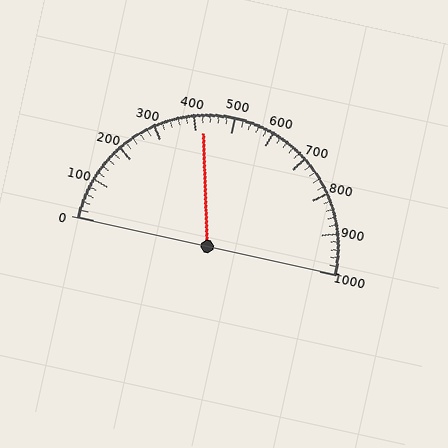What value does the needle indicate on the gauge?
The needle indicates approximately 420.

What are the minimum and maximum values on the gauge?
The gauge ranges from 0 to 1000.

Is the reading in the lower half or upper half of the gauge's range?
The reading is in the lower half of the range (0 to 1000).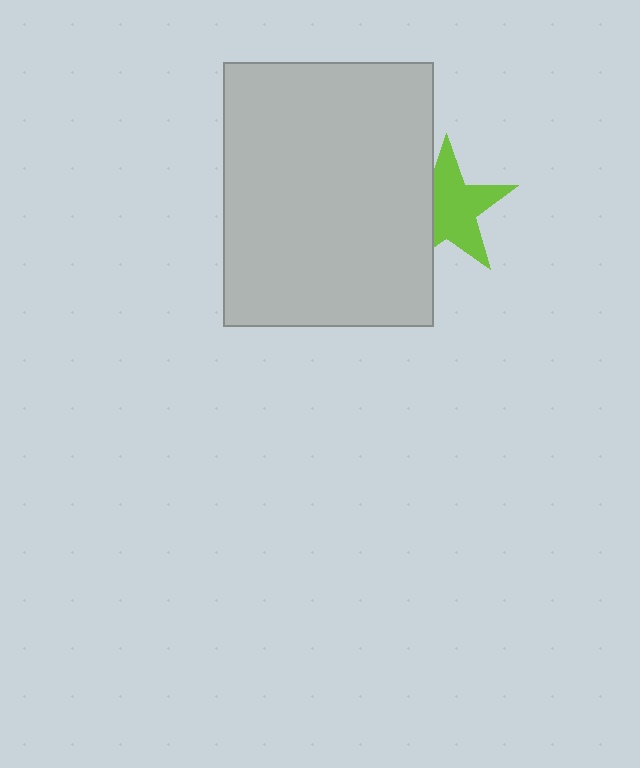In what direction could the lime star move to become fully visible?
The lime star could move right. That would shift it out from behind the light gray rectangle entirely.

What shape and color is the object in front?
The object in front is a light gray rectangle.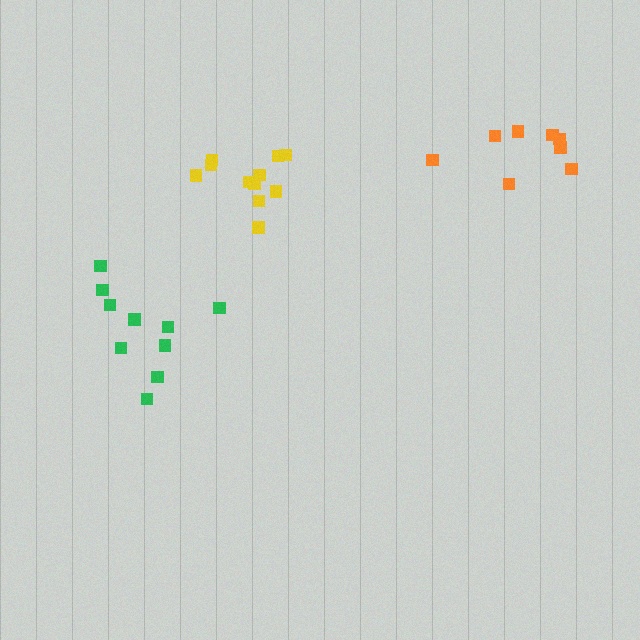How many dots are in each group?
Group 1: 11 dots, Group 2: 8 dots, Group 3: 10 dots (29 total).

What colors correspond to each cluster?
The clusters are colored: yellow, orange, green.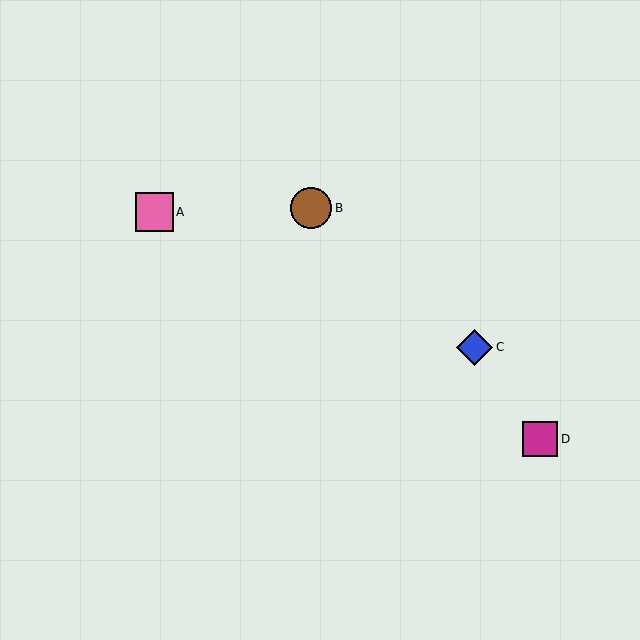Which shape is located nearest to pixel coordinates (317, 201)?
The brown circle (labeled B) at (311, 208) is nearest to that location.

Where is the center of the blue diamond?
The center of the blue diamond is at (475, 347).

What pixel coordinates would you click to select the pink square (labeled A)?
Click at (154, 212) to select the pink square A.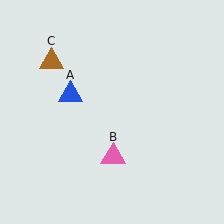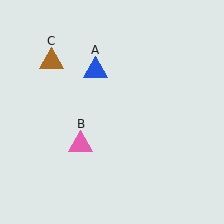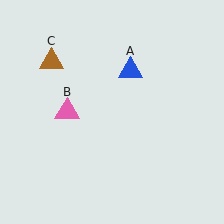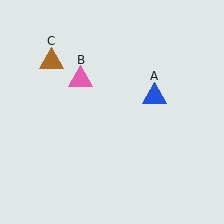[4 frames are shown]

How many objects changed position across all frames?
2 objects changed position: blue triangle (object A), pink triangle (object B).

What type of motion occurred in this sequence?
The blue triangle (object A), pink triangle (object B) rotated clockwise around the center of the scene.